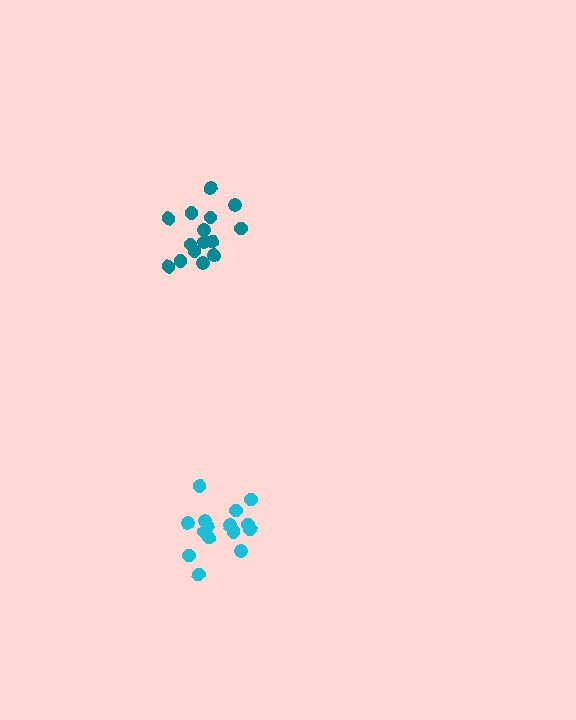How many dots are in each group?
Group 1: 15 dots, Group 2: 15 dots (30 total).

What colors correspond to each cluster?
The clusters are colored: cyan, teal.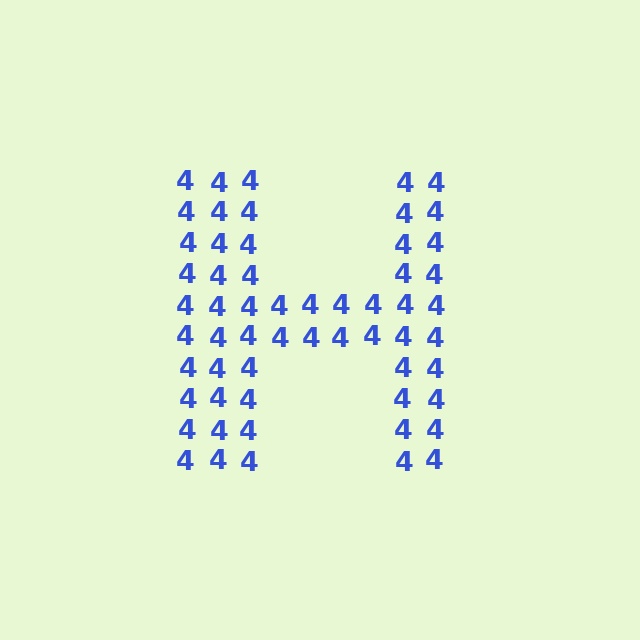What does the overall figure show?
The overall figure shows the letter H.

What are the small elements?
The small elements are digit 4's.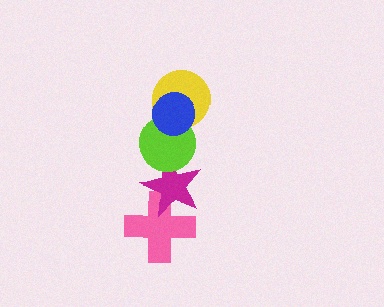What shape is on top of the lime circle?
The yellow circle is on top of the lime circle.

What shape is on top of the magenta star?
The lime circle is on top of the magenta star.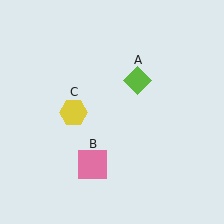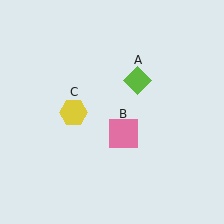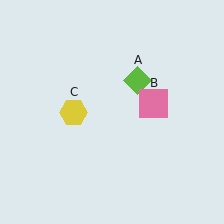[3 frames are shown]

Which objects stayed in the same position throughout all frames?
Lime diamond (object A) and yellow hexagon (object C) remained stationary.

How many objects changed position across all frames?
1 object changed position: pink square (object B).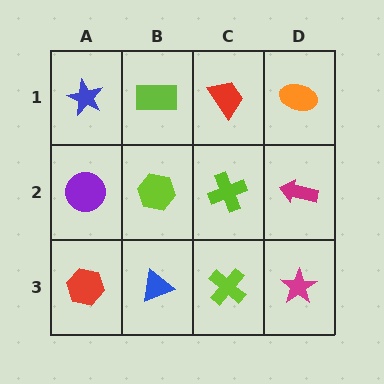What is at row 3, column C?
A lime cross.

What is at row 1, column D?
An orange ellipse.